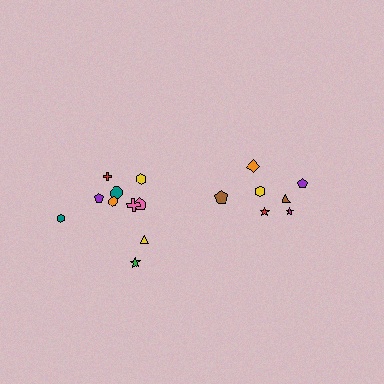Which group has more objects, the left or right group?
The left group.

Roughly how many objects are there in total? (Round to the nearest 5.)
Roughly 15 objects in total.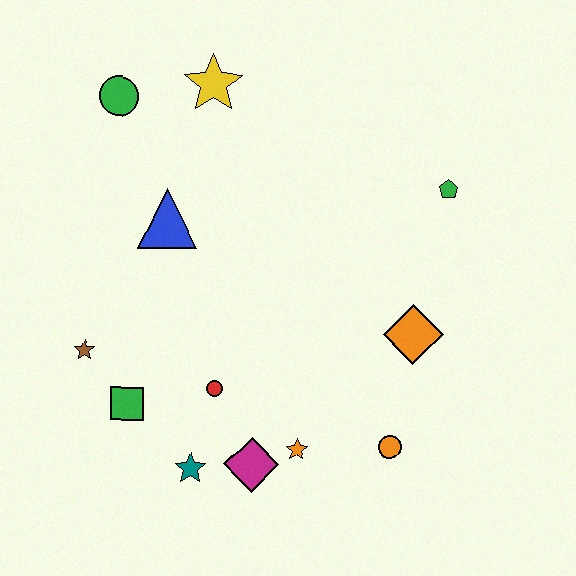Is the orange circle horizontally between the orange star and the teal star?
No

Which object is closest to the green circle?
The yellow star is closest to the green circle.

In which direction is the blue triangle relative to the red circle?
The blue triangle is above the red circle.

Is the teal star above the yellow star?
No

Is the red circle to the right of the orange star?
No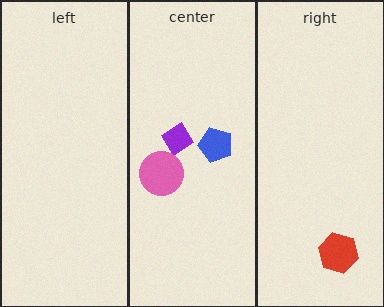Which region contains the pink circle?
The center region.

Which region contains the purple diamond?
The center region.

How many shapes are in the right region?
1.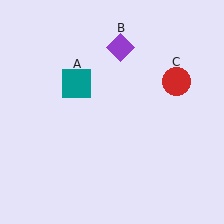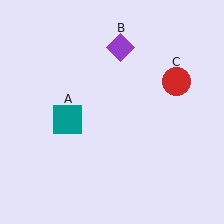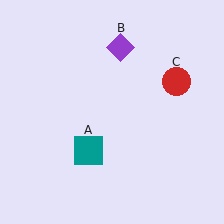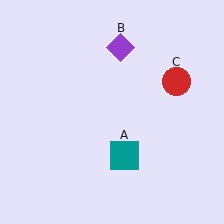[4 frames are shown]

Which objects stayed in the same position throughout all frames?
Purple diamond (object B) and red circle (object C) remained stationary.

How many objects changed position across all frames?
1 object changed position: teal square (object A).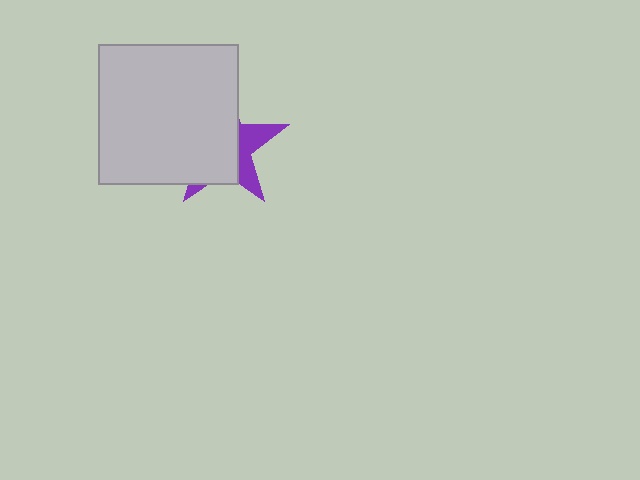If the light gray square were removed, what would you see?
You would see the complete purple star.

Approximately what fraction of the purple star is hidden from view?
Roughly 69% of the purple star is hidden behind the light gray square.